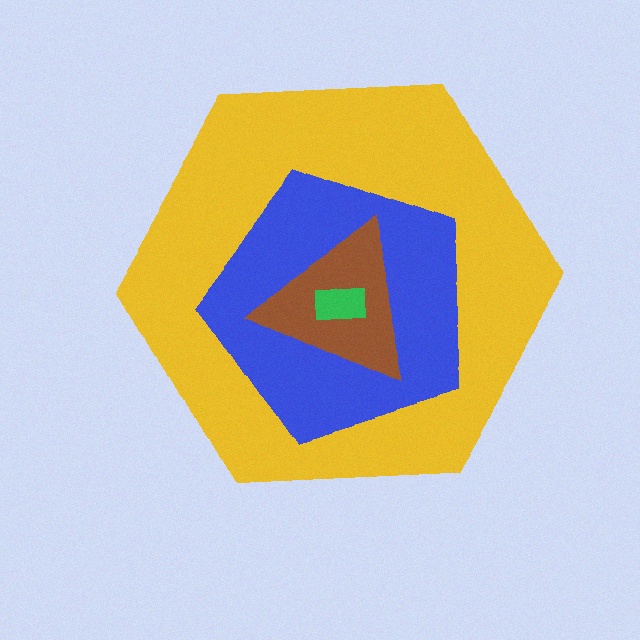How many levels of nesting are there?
4.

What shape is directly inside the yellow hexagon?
The blue pentagon.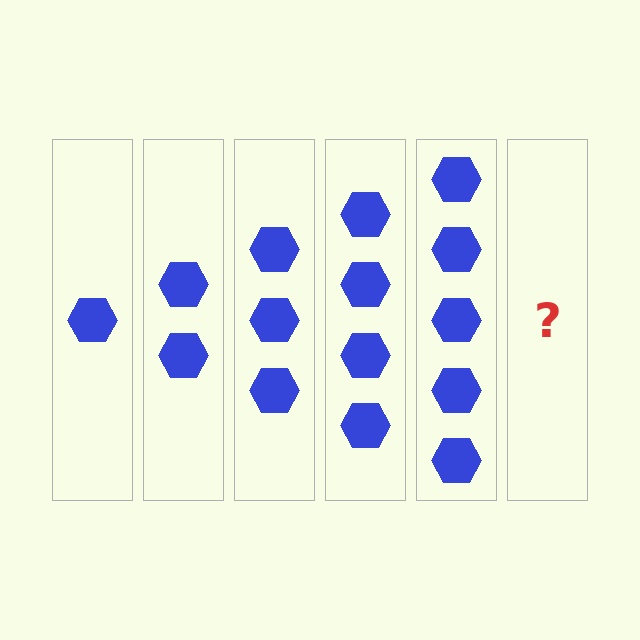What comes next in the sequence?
The next element should be 6 hexagons.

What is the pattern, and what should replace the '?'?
The pattern is that each step adds one more hexagon. The '?' should be 6 hexagons.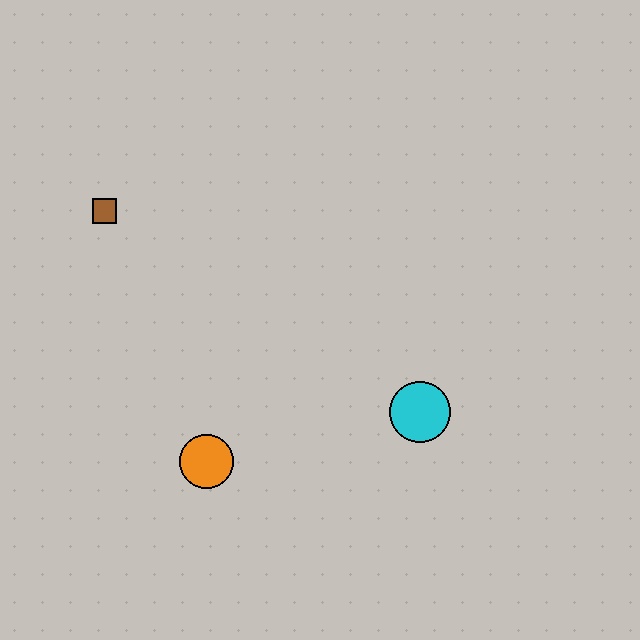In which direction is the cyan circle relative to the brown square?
The cyan circle is to the right of the brown square.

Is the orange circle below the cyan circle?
Yes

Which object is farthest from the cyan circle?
The brown square is farthest from the cyan circle.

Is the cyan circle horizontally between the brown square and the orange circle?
No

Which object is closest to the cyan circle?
The orange circle is closest to the cyan circle.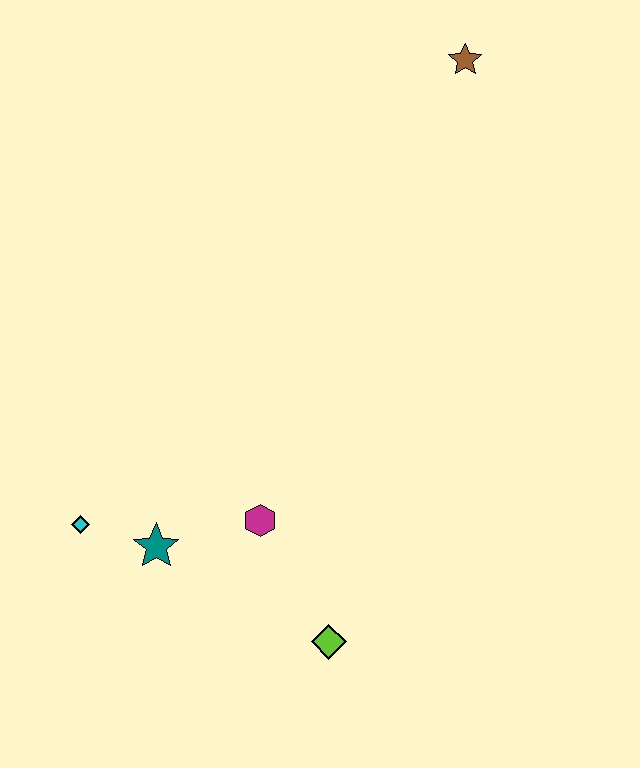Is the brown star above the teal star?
Yes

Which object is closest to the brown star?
The magenta hexagon is closest to the brown star.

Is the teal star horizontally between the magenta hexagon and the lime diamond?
No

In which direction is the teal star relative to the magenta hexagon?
The teal star is to the left of the magenta hexagon.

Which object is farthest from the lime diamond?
The brown star is farthest from the lime diamond.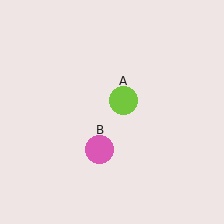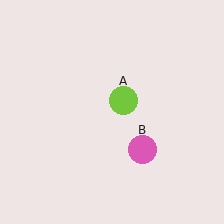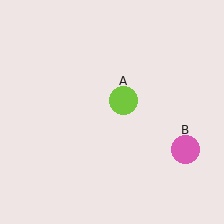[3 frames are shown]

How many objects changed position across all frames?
1 object changed position: pink circle (object B).